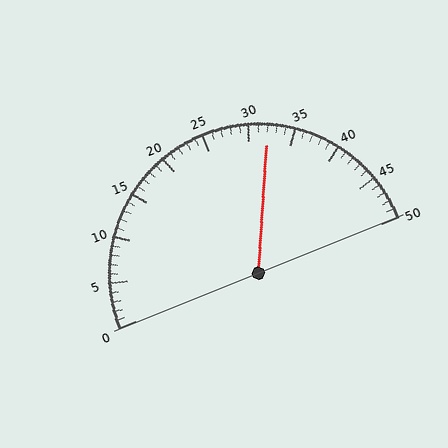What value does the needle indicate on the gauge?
The needle indicates approximately 32.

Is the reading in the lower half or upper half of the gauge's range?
The reading is in the upper half of the range (0 to 50).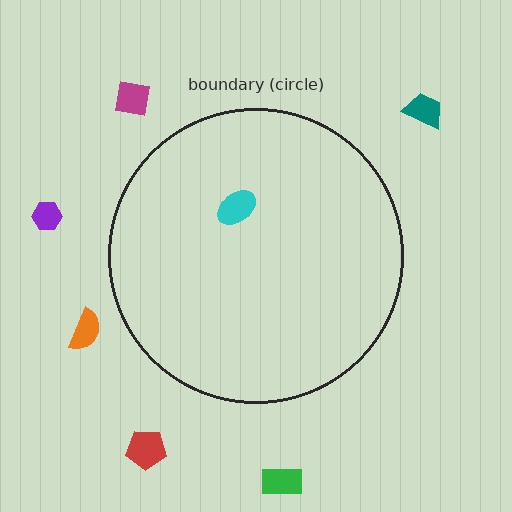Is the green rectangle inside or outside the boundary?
Outside.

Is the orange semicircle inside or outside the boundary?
Outside.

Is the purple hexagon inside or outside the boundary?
Outside.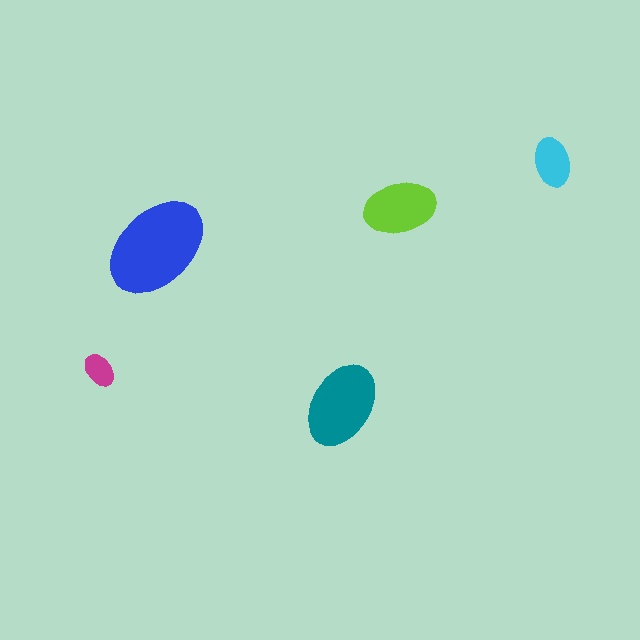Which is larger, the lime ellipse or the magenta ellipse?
The lime one.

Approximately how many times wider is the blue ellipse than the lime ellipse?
About 1.5 times wider.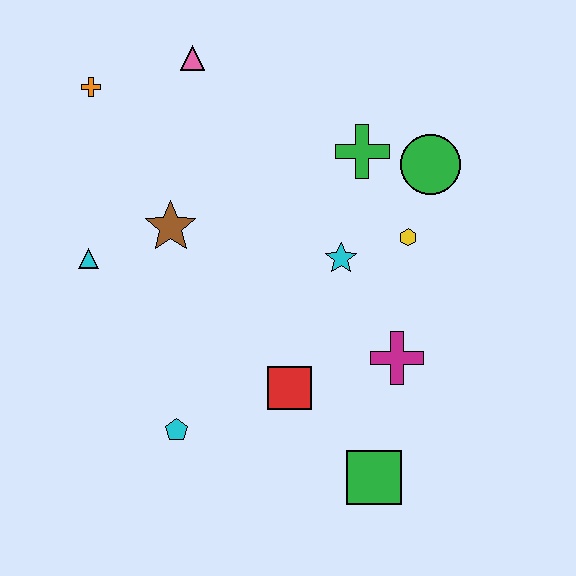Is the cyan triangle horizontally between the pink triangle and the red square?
No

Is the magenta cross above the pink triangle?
No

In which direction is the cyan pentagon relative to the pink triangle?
The cyan pentagon is below the pink triangle.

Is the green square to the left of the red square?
No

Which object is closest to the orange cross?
The pink triangle is closest to the orange cross.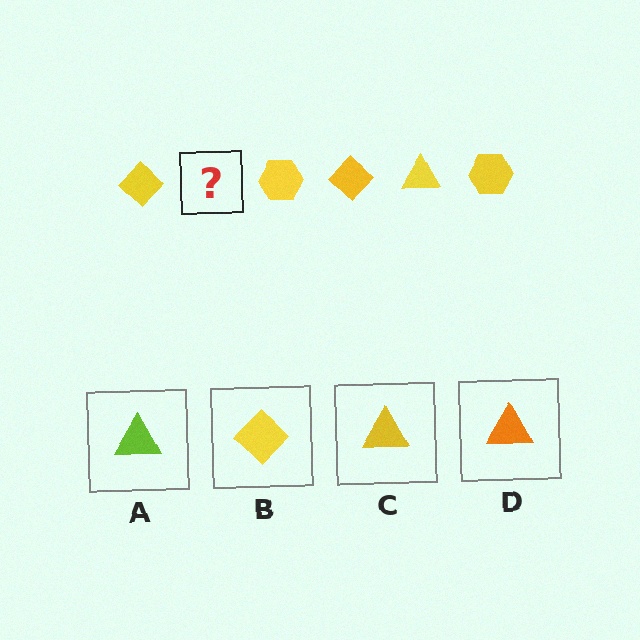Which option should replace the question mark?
Option C.